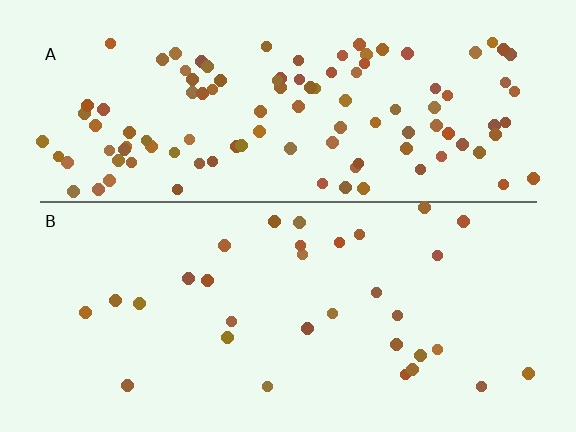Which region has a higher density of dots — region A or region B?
A (the top).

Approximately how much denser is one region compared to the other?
Approximately 3.5× — region A over region B.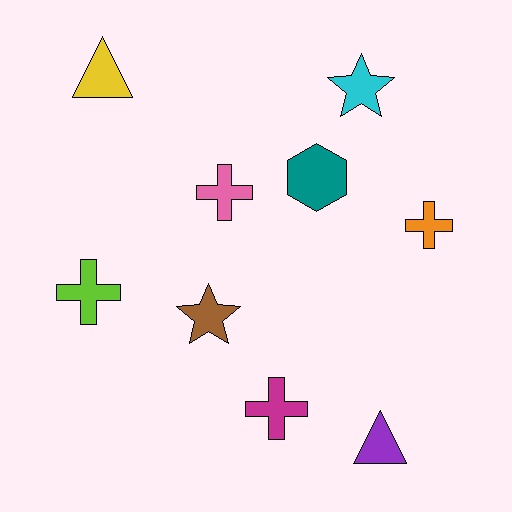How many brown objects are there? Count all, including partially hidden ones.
There is 1 brown object.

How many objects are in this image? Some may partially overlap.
There are 9 objects.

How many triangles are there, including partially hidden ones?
There are 2 triangles.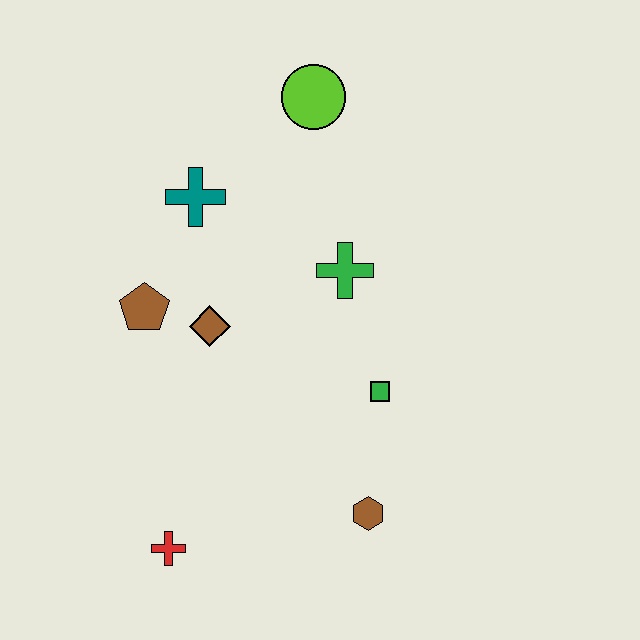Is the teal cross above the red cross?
Yes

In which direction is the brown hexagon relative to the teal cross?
The brown hexagon is below the teal cross.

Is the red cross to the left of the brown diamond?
Yes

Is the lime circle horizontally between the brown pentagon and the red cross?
No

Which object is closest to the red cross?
The brown hexagon is closest to the red cross.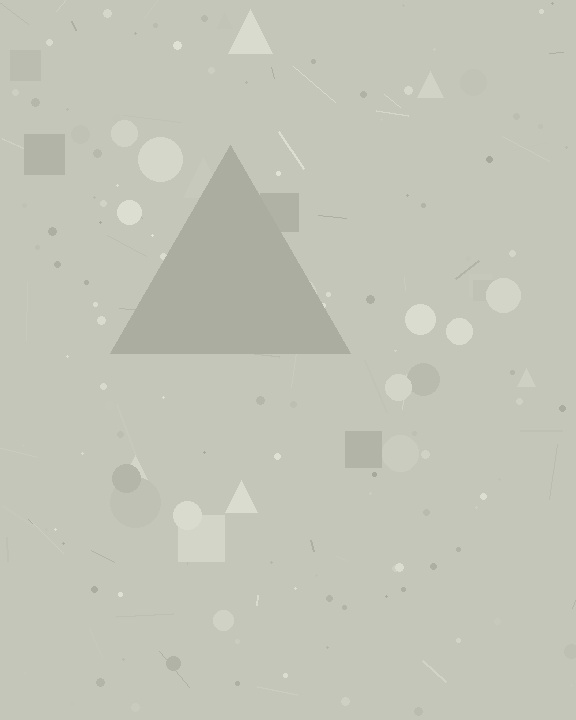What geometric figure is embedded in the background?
A triangle is embedded in the background.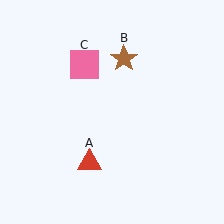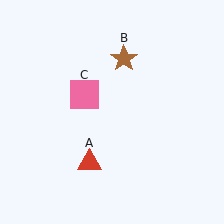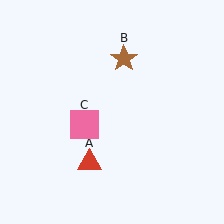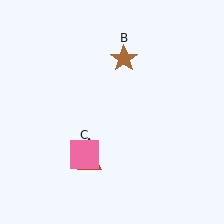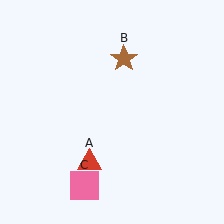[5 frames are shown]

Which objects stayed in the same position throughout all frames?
Red triangle (object A) and brown star (object B) remained stationary.